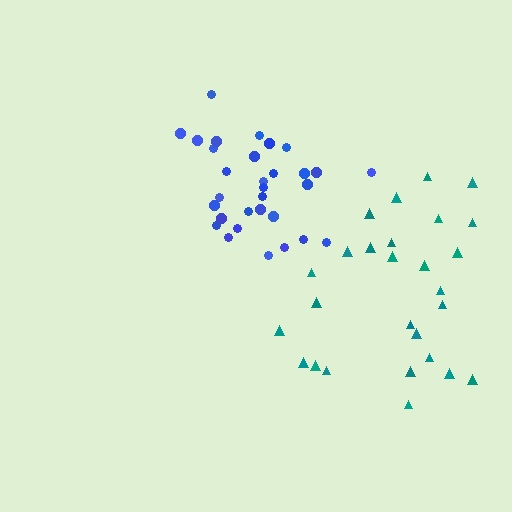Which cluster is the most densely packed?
Blue.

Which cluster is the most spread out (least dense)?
Teal.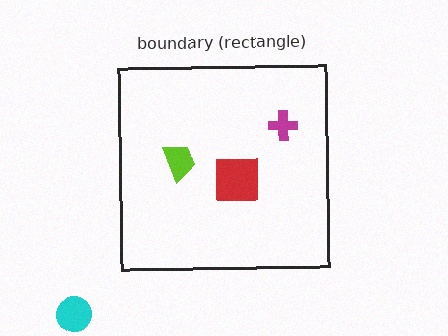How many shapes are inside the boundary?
3 inside, 1 outside.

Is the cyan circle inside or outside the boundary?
Outside.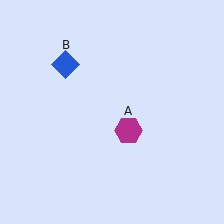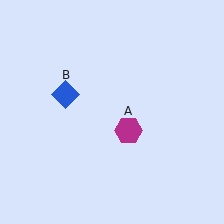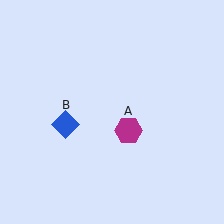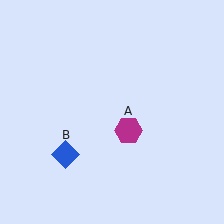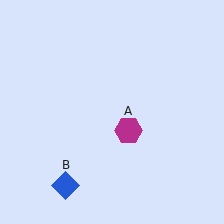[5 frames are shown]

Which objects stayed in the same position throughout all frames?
Magenta hexagon (object A) remained stationary.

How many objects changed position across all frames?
1 object changed position: blue diamond (object B).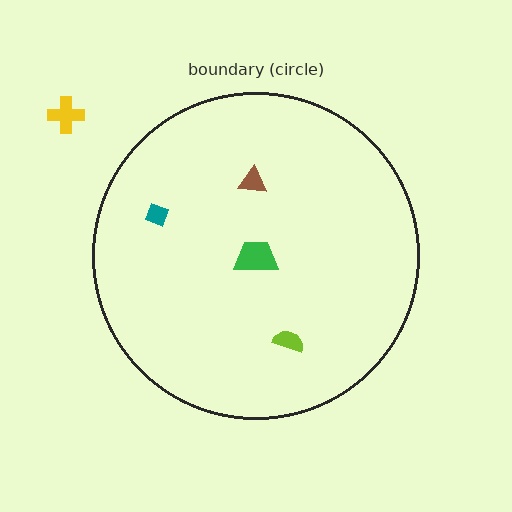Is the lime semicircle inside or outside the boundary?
Inside.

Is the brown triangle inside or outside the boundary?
Inside.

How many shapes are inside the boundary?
4 inside, 1 outside.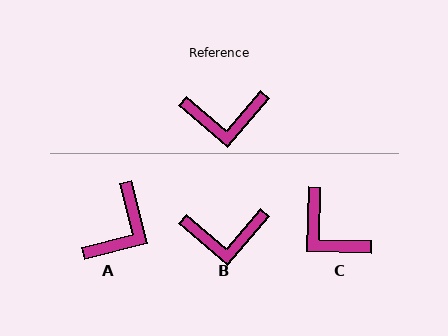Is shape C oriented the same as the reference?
No, it is off by about 51 degrees.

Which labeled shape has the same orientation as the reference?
B.